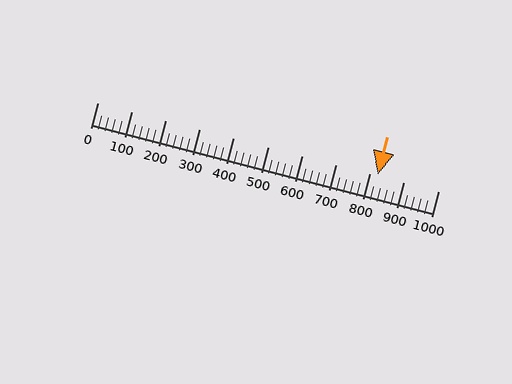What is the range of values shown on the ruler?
The ruler shows values from 0 to 1000.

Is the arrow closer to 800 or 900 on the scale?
The arrow is closer to 800.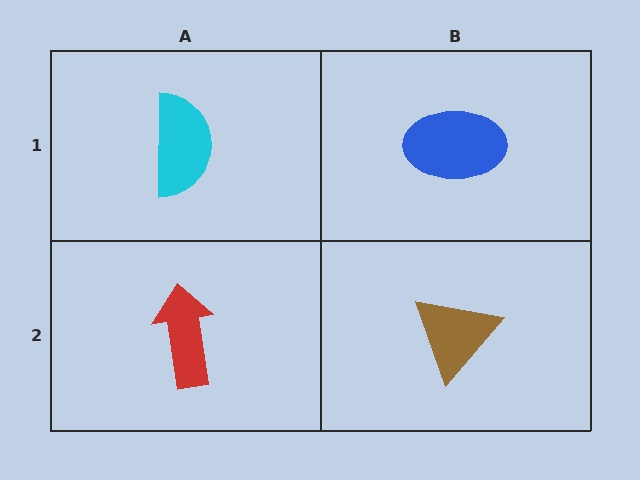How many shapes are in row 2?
2 shapes.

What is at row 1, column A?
A cyan semicircle.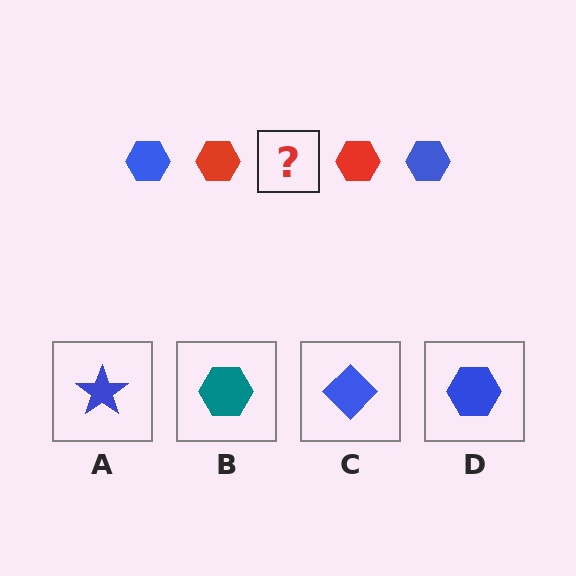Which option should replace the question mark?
Option D.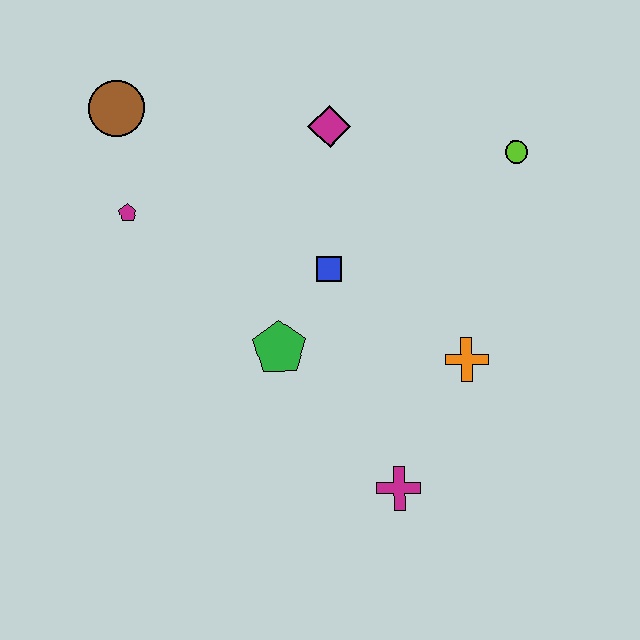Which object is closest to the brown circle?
The magenta pentagon is closest to the brown circle.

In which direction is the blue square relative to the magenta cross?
The blue square is above the magenta cross.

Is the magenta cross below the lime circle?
Yes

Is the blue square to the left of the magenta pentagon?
No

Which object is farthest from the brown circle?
The magenta cross is farthest from the brown circle.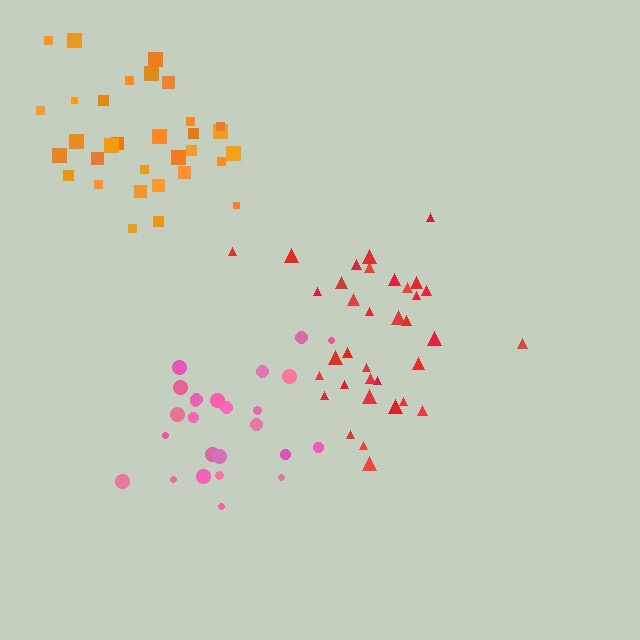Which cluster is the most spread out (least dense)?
Pink.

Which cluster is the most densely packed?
Orange.